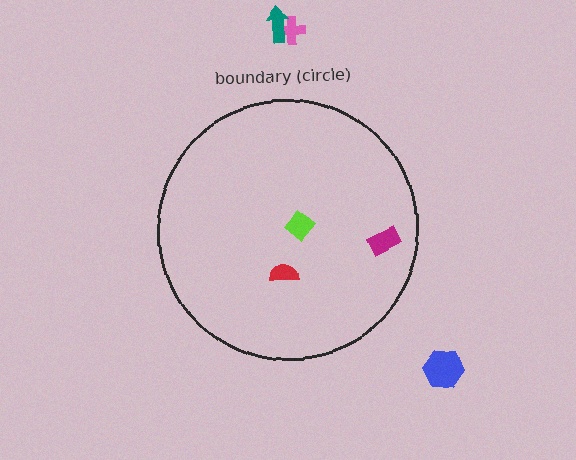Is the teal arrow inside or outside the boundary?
Outside.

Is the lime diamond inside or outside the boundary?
Inside.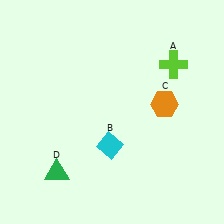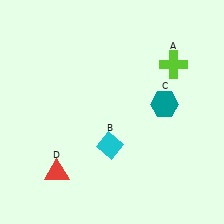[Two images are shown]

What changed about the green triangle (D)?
In Image 1, D is green. In Image 2, it changed to red.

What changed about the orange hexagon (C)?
In Image 1, C is orange. In Image 2, it changed to teal.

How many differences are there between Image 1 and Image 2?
There are 2 differences between the two images.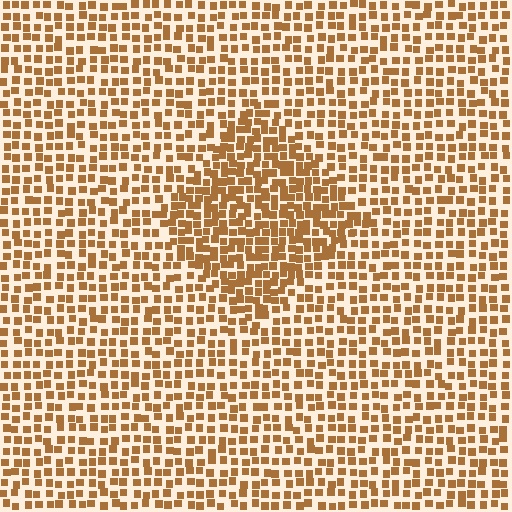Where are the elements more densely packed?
The elements are more densely packed inside the diamond boundary.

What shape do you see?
I see a diamond.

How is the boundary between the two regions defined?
The boundary is defined by a change in element density (approximately 1.7x ratio). All elements are the same color, size, and shape.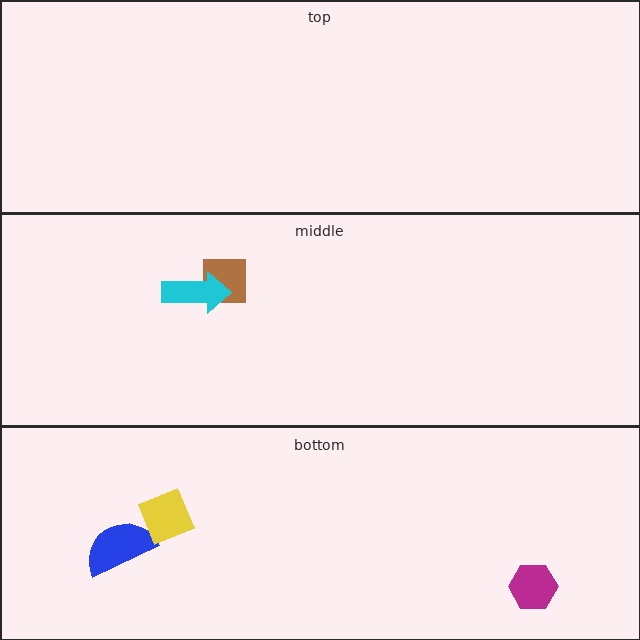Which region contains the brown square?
The middle region.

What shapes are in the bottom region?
The magenta hexagon, the blue semicircle, the yellow diamond.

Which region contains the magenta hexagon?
The bottom region.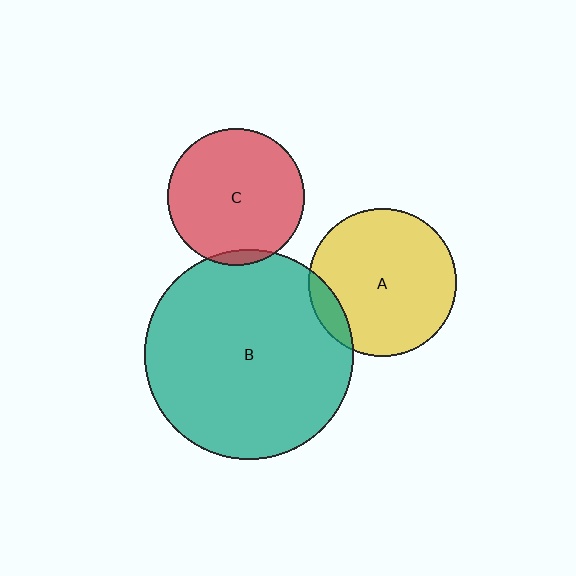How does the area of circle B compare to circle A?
Approximately 2.0 times.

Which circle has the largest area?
Circle B (teal).